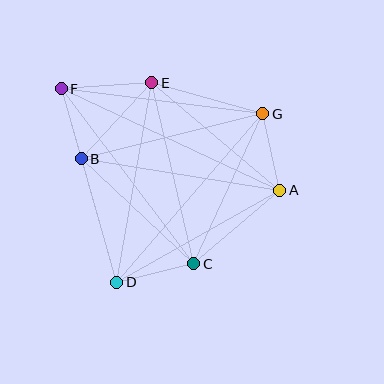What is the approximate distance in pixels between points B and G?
The distance between B and G is approximately 187 pixels.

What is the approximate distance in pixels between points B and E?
The distance between B and E is approximately 104 pixels.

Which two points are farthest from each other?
Points A and F are farthest from each other.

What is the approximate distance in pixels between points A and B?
The distance between A and B is approximately 201 pixels.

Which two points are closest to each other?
Points B and F are closest to each other.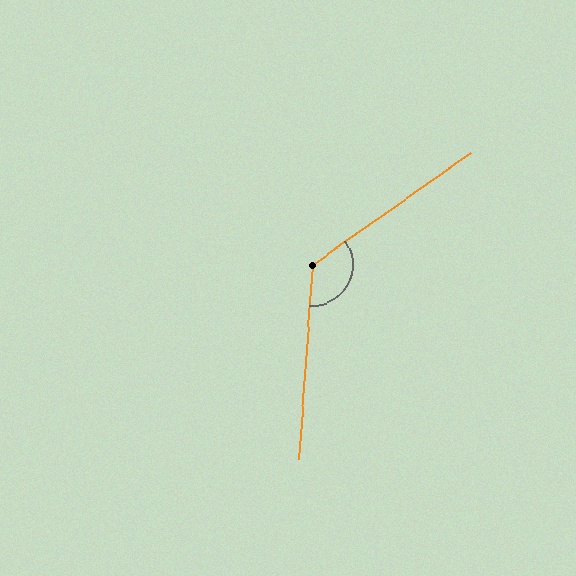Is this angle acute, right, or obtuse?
It is obtuse.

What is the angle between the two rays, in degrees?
Approximately 129 degrees.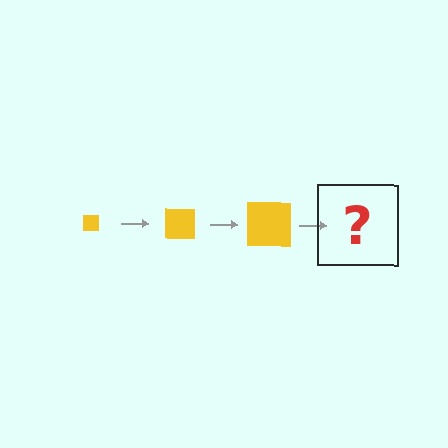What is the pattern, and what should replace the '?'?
The pattern is that the square gets progressively larger each step. The '?' should be a yellow square, larger than the previous one.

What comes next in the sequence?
The next element should be a yellow square, larger than the previous one.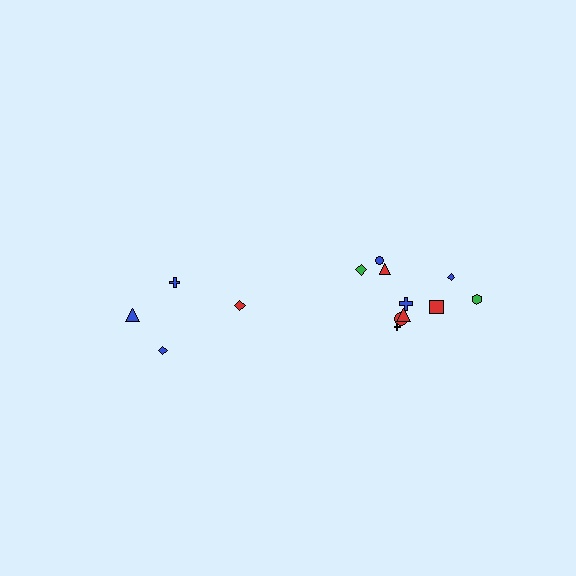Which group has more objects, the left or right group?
The right group.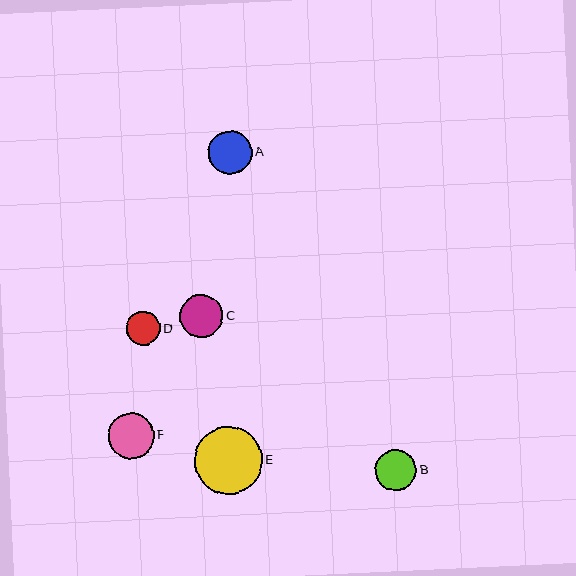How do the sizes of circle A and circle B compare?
Circle A and circle B are approximately the same size.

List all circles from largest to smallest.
From largest to smallest: E, F, A, C, B, D.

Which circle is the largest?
Circle E is the largest with a size of approximately 68 pixels.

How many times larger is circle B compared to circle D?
Circle B is approximately 1.2 times the size of circle D.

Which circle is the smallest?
Circle D is the smallest with a size of approximately 34 pixels.